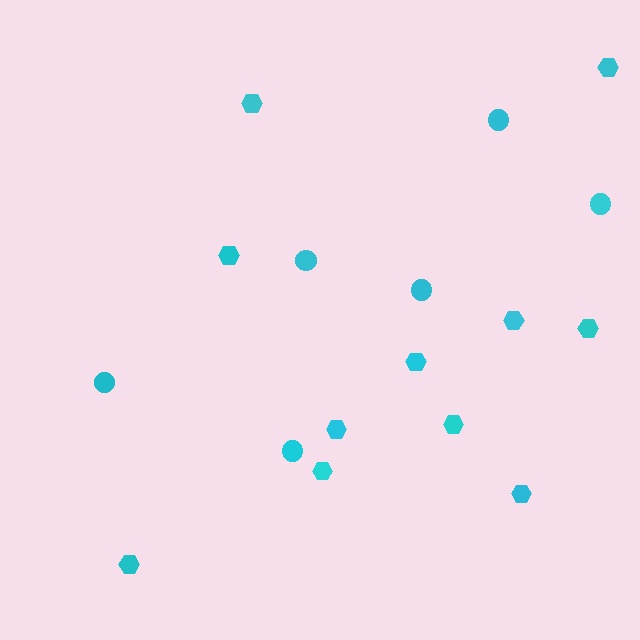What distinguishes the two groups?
There are 2 groups: one group of circles (6) and one group of hexagons (11).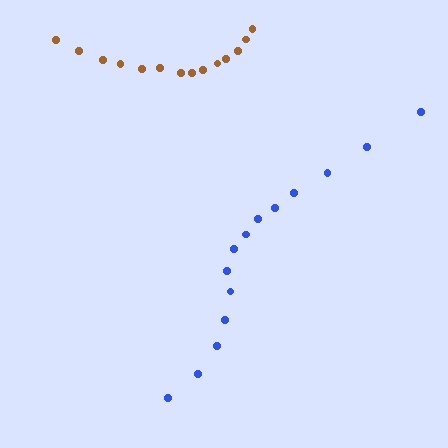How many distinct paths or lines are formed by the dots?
There are 2 distinct paths.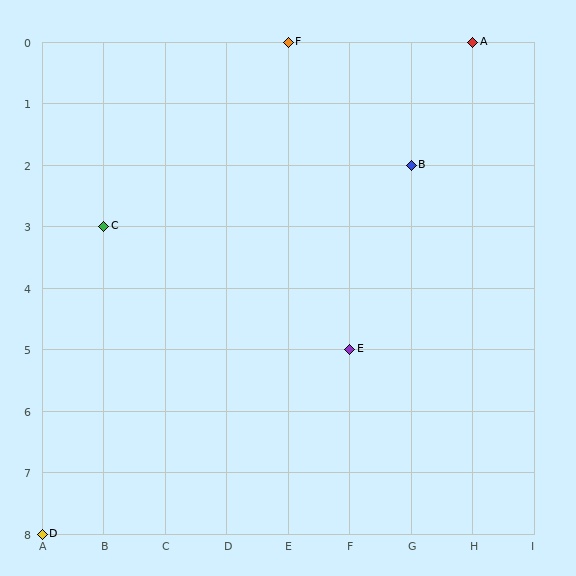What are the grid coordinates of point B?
Point B is at grid coordinates (G, 2).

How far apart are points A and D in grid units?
Points A and D are 7 columns and 8 rows apart (about 10.6 grid units diagonally).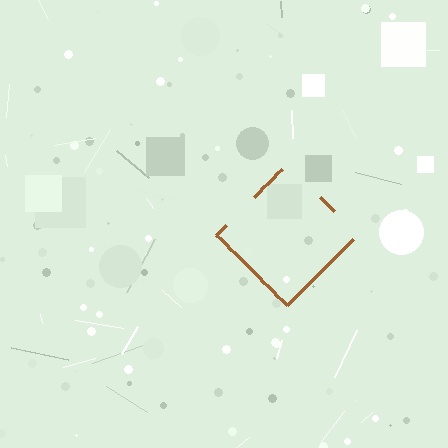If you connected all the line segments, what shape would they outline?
They would outline a diamond.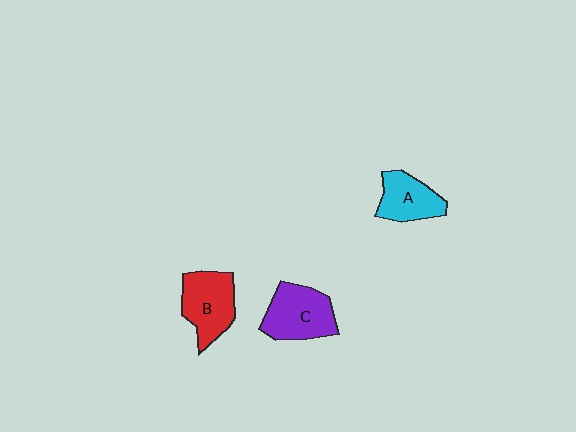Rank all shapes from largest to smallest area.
From largest to smallest: C (purple), B (red), A (cyan).